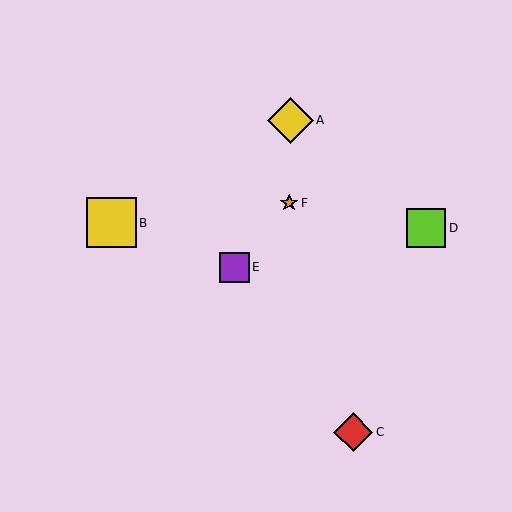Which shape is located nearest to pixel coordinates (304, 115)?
The yellow diamond (labeled A) at (290, 120) is nearest to that location.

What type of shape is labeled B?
Shape B is a yellow square.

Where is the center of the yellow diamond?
The center of the yellow diamond is at (290, 120).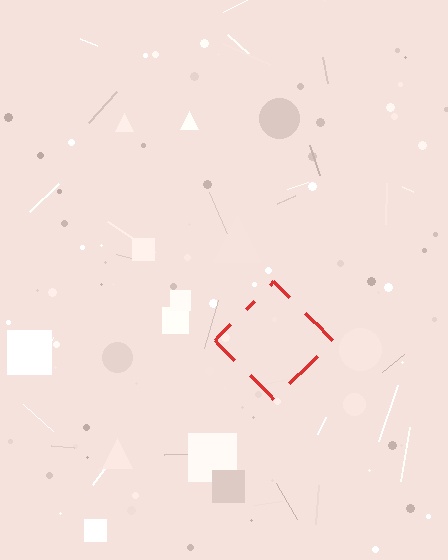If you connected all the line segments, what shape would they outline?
They would outline a diamond.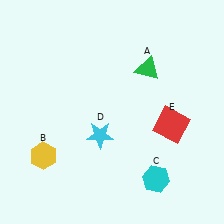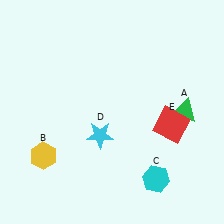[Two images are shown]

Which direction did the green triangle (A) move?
The green triangle (A) moved down.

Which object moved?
The green triangle (A) moved down.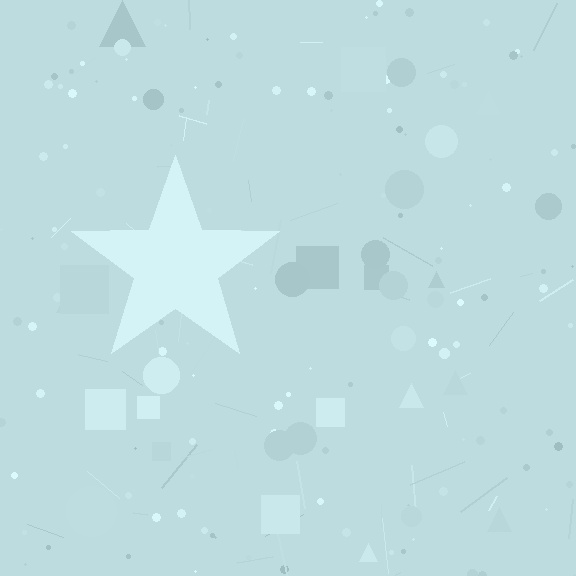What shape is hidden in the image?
A star is hidden in the image.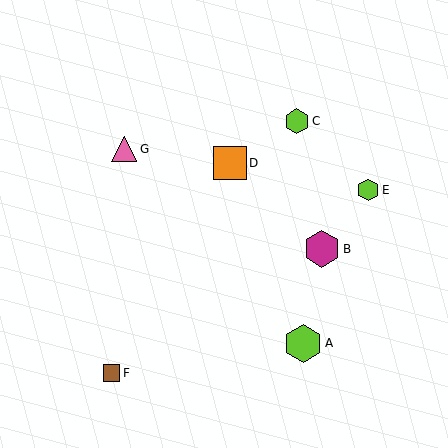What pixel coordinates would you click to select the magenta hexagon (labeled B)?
Click at (322, 249) to select the magenta hexagon B.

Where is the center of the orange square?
The center of the orange square is at (230, 163).